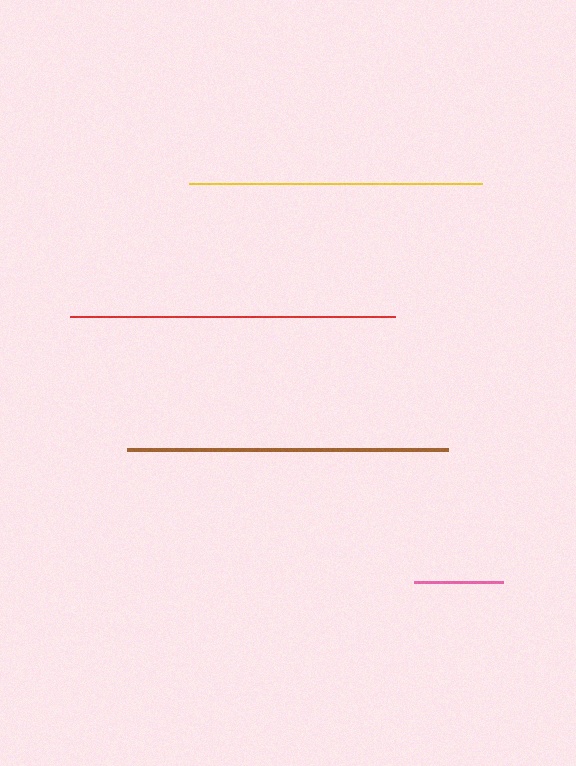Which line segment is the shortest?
The pink line is the shortest at approximately 89 pixels.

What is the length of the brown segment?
The brown segment is approximately 321 pixels long.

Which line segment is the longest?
The red line is the longest at approximately 325 pixels.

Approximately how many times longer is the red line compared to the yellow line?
The red line is approximately 1.1 times the length of the yellow line.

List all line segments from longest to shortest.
From longest to shortest: red, brown, yellow, pink.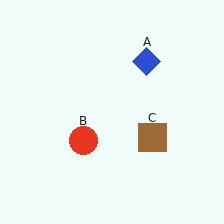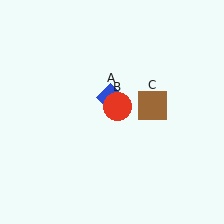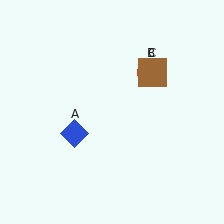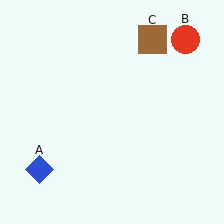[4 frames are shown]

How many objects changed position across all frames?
3 objects changed position: blue diamond (object A), red circle (object B), brown square (object C).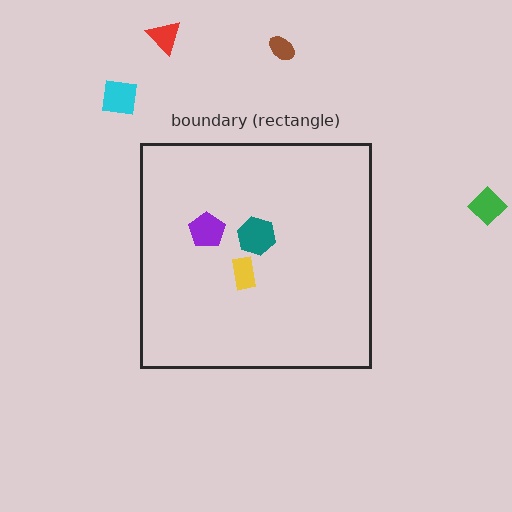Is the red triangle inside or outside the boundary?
Outside.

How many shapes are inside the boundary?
3 inside, 4 outside.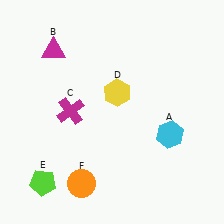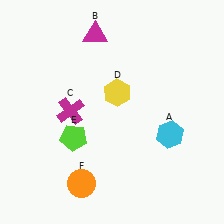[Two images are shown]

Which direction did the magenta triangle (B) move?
The magenta triangle (B) moved right.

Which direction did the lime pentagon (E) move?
The lime pentagon (E) moved up.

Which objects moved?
The objects that moved are: the magenta triangle (B), the lime pentagon (E).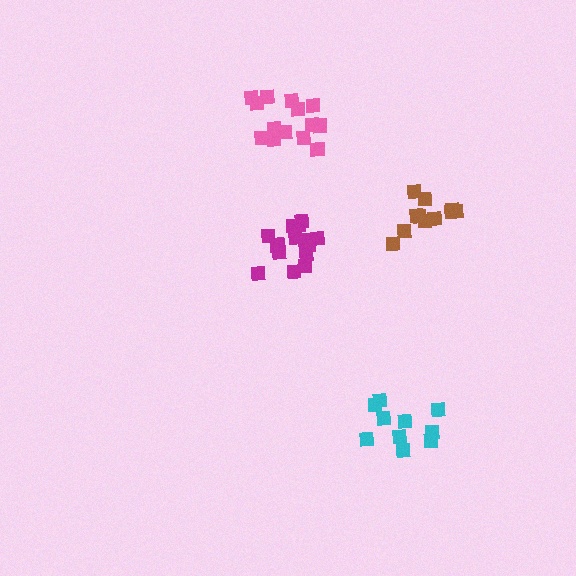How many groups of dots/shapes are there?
There are 4 groups.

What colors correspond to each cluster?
The clusters are colored: magenta, cyan, pink, brown.